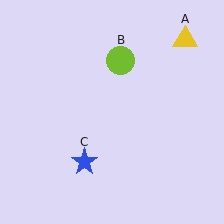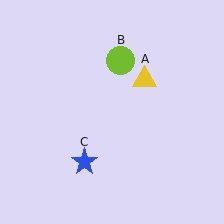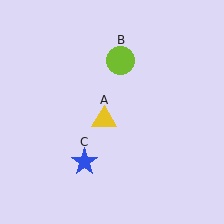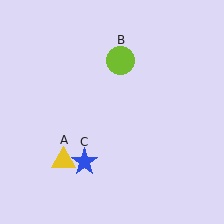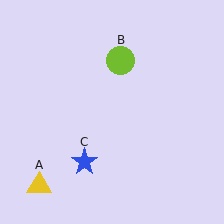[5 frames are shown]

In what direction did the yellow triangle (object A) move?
The yellow triangle (object A) moved down and to the left.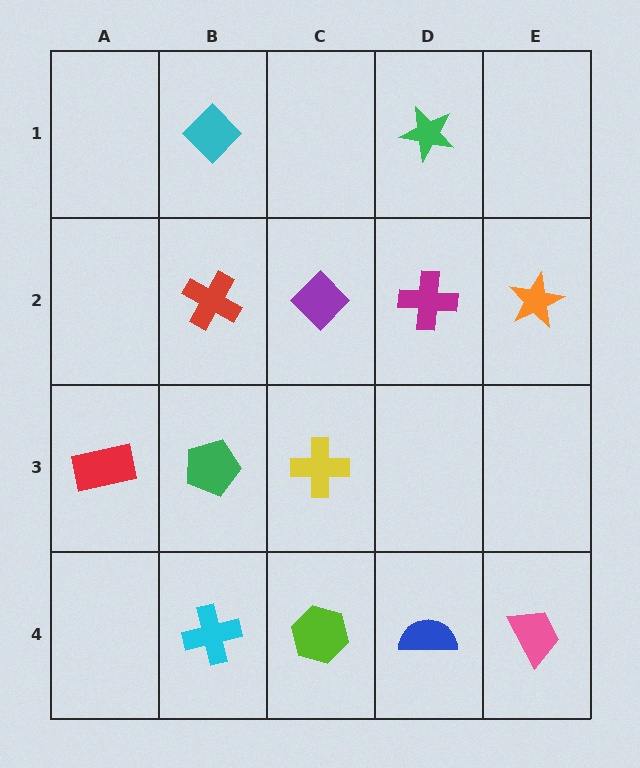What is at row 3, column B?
A green pentagon.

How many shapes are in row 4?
4 shapes.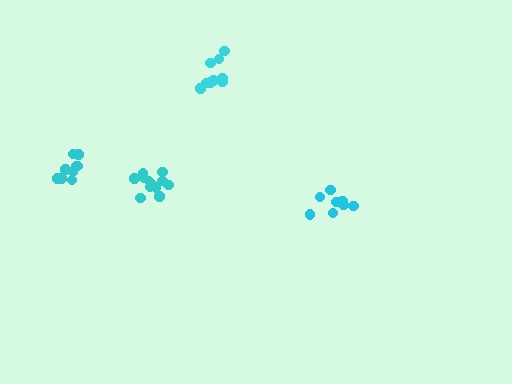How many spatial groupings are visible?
There are 4 spatial groupings.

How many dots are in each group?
Group 1: 12 dots, Group 2: 9 dots, Group 3: 8 dots, Group 4: 9 dots (38 total).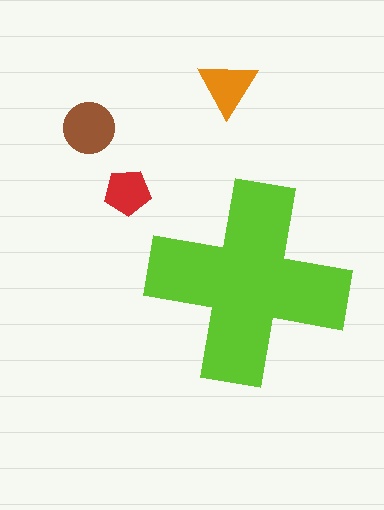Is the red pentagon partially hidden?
No, the red pentagon is fully visible.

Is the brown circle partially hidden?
No, the brown circle is fully visible.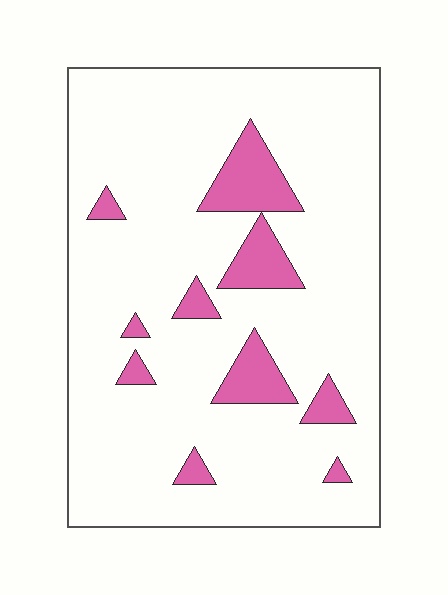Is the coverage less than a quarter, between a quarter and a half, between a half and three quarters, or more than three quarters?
Less than a quarter.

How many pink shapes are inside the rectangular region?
10.